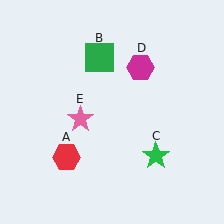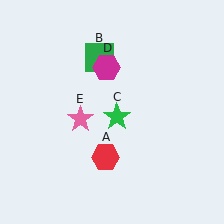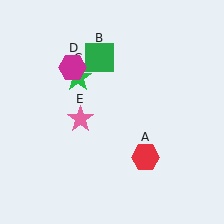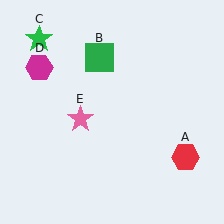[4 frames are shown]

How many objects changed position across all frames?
3 objects changed position: red hexagon (object A), green star (object C), magenta hexagon (object D).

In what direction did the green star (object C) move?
The green star (object C) moved up and to the left.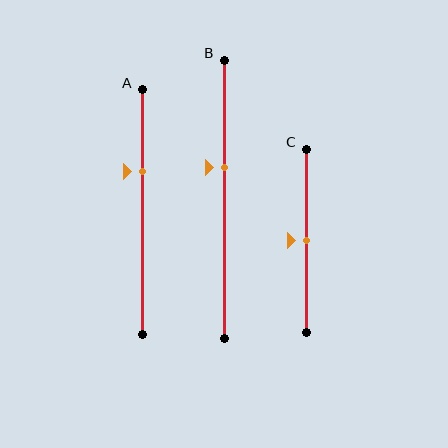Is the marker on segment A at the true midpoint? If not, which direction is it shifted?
No, the marker on segment A is shifted upward by about 17% of the segment length.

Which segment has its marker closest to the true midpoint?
Segment C has its marker closest to the true midpoint.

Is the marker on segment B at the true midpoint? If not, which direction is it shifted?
No, the marker on segment B is shifted upward by about 11% of the segment length.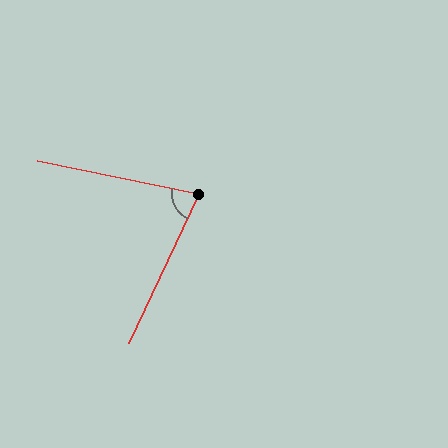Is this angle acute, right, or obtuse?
It is acute.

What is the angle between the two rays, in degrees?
Approximately 76 degrees.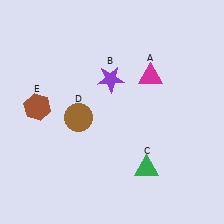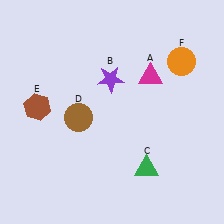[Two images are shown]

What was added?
An orange circle (F) was added in Image 2.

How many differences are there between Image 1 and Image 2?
There is 1 difference between the two images.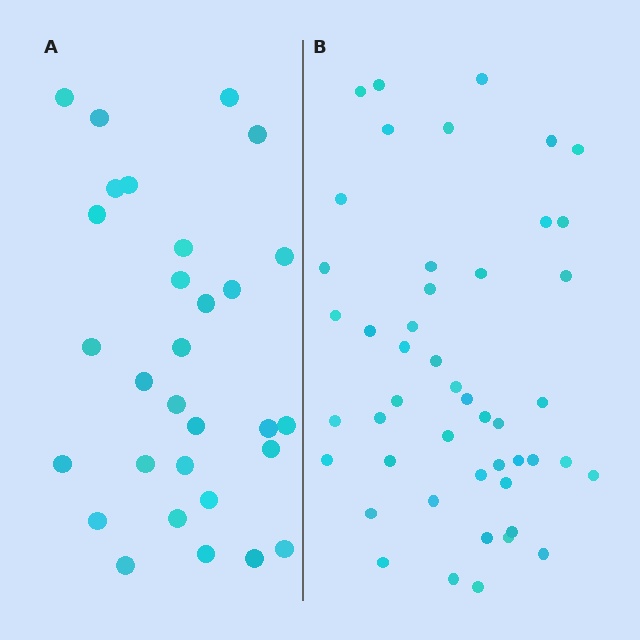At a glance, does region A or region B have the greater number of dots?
Region B (the right region) has more dots.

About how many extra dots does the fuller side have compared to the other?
Region B has approximately 15 more dots than region A.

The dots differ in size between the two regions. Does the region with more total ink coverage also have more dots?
No. Region A has more total ink coverage because its dots are larger, but region B actually contains more individual dots. Total area can be misleading — the number of items is what matters here.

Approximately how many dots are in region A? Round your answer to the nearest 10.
About 30 dots.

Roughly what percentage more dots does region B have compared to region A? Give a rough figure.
About 55% more.